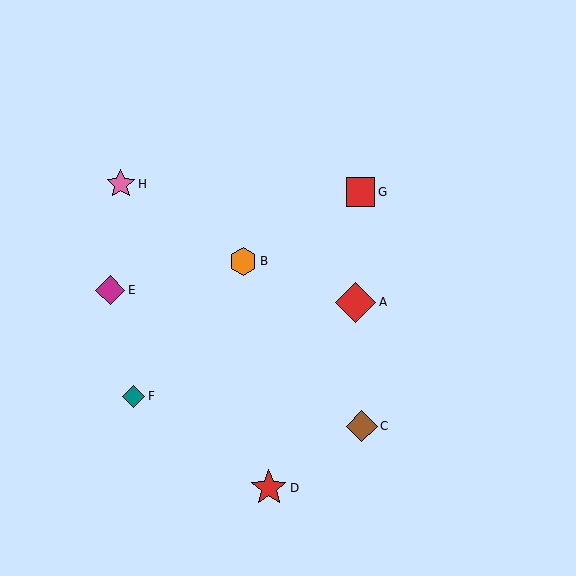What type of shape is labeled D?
Shape D is a red star.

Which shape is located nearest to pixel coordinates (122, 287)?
The magenta diamond (labeled E) at (110, 290) is nearest to that location.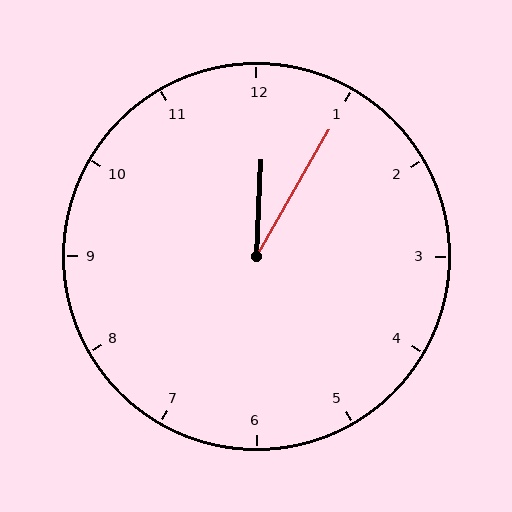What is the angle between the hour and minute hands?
Approximately 28 degrees.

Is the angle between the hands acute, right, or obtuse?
It is acute.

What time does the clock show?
12:05.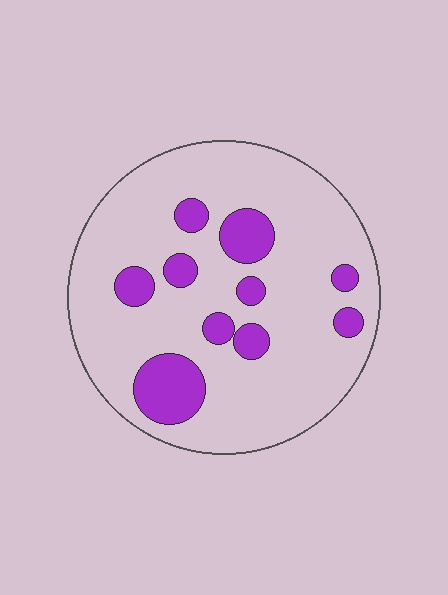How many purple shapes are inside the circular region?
10.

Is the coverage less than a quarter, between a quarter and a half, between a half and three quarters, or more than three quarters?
Less than a quarter.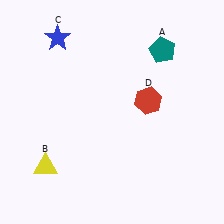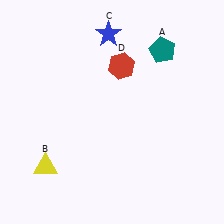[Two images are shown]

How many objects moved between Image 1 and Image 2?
2 objects moved between the two images.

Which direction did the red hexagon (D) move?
The red hexagon (D) moved up.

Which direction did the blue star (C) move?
The blue star (C) moved right.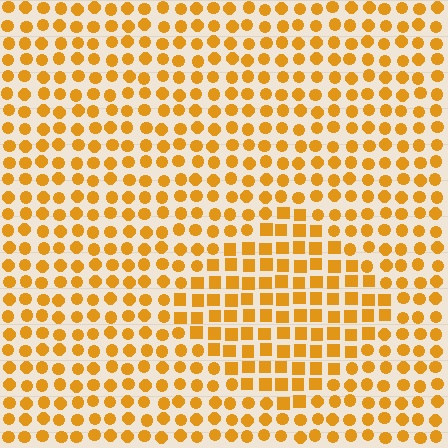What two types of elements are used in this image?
The image uses squares inside the diamond region and circles outside it.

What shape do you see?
I see a diamond.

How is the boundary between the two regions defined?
The boundary is defined by a change in element shape: squares inside vs. circles outside. All elements share the same color and spacing.